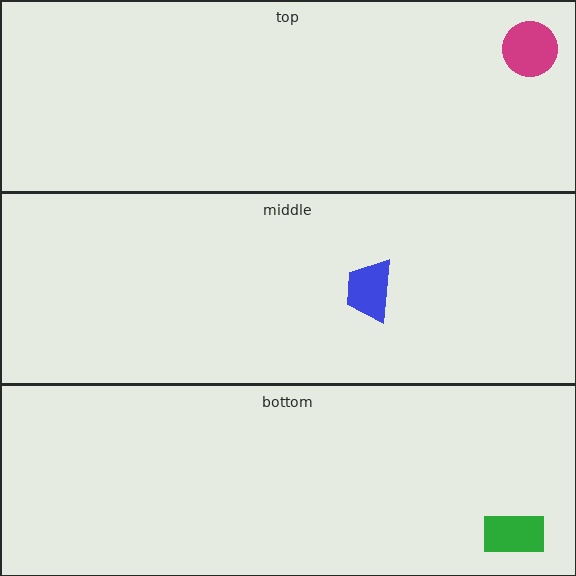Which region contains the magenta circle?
The top region.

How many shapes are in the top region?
1.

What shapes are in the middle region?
The blue trapezoid.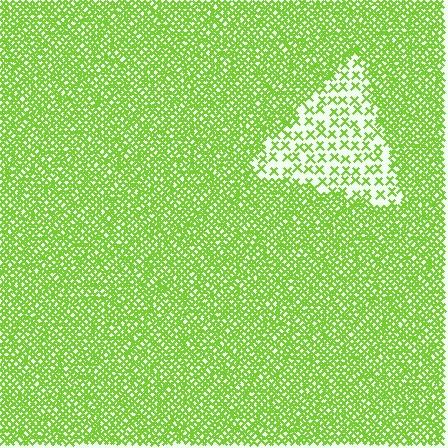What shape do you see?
I see a triangle.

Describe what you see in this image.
The image contains small lime elements arranged at two different densities. A triangle-shaped region is visible where the elements are less densely packed than the surrounding area.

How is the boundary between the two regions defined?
The boundary is defined by a change in element density (approximately 3.1x ratio). All elements are the same color, size, and shape.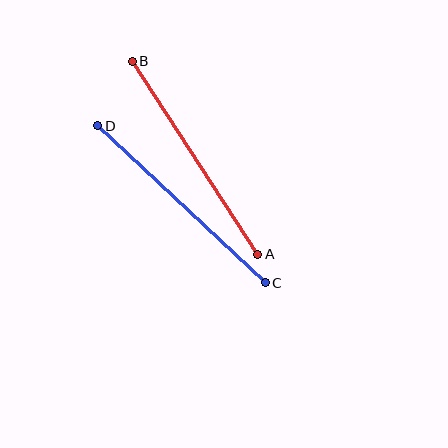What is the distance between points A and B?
The distance is approximately 230 pixels.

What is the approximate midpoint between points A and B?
The midpoint is at approximately (195, 158) pixels.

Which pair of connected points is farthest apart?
Points A and B are farthest apart.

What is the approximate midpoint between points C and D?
The midpoint is at approximately (182, 204) pixels.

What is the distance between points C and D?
The distance is approximately 229 pixels.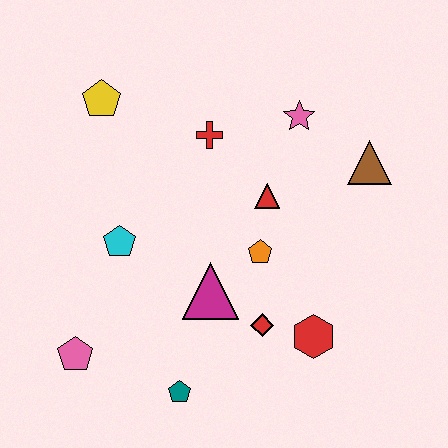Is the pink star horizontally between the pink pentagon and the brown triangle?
Yes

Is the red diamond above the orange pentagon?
No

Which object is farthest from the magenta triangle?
The yellow pentagon is farthest from the magenta triangle.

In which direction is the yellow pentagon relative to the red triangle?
The yellow pentagon is to the left of the red triangle.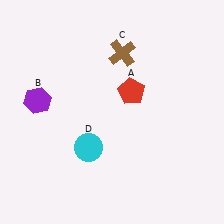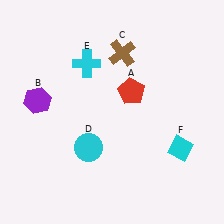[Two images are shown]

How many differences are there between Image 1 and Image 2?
There are 2 differences between the two images.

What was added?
A cyan cross (E), a cyan diamond (F) were added in Image 2.